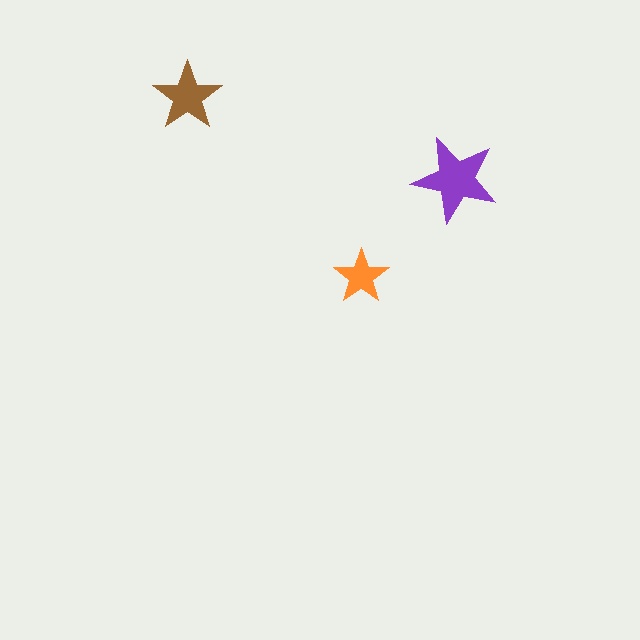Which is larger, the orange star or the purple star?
The purple one.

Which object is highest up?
The brown star is topmost.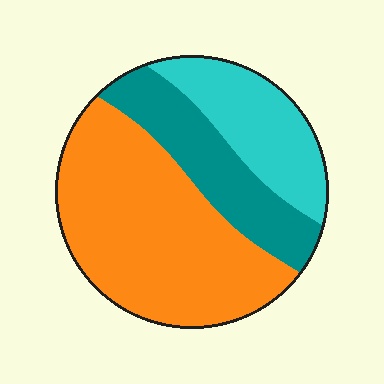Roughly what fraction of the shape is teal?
Teal covers 23% of the shape.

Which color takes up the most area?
Orange, at roughly 55%.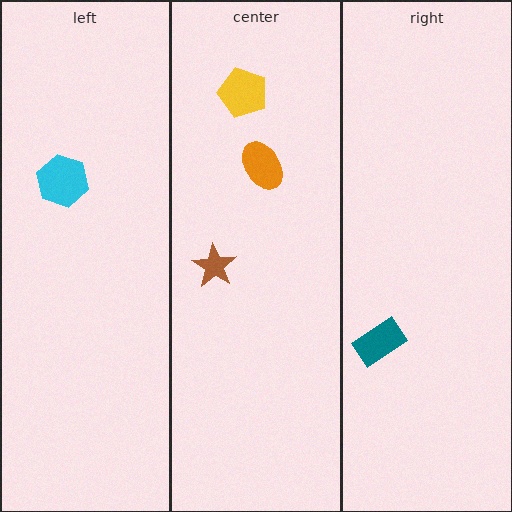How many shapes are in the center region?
3.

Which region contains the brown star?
The center region.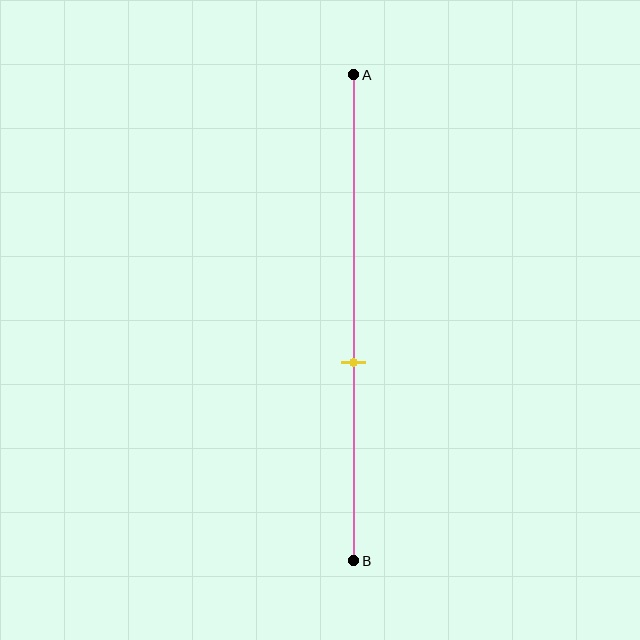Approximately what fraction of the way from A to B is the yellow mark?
The yellow mark is approximately 60% of the way from A to B.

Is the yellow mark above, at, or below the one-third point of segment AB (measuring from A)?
The yellow mark is below the one-third point of segment AB.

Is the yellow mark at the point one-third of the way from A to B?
No, the mark is at about 60% from A, not at the 33% one-third point.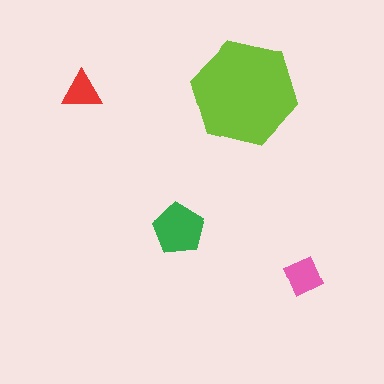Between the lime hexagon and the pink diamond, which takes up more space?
The lime hexagon.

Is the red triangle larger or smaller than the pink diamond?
Smaller.